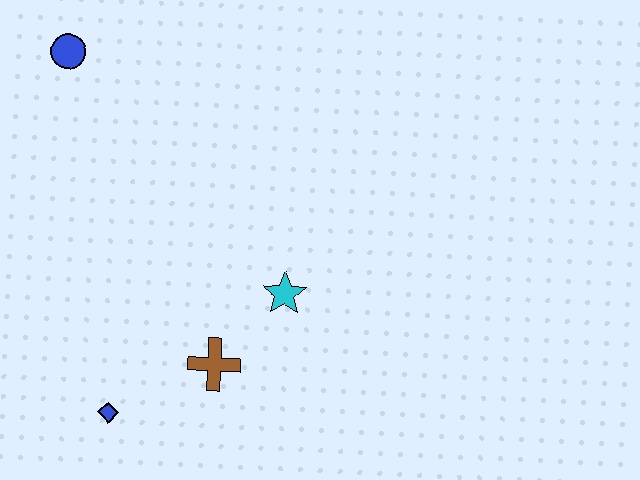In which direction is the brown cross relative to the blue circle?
The brown cross is below the blue circle.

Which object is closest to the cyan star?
The brown cross is closest to the cyan star.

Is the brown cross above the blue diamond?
Yes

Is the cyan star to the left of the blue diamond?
No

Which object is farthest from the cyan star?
The blue circle is farthest from the cyan star.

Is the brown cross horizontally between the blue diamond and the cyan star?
Yes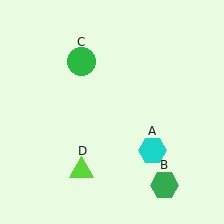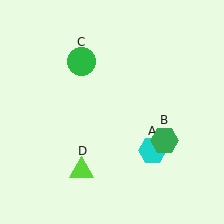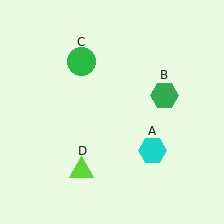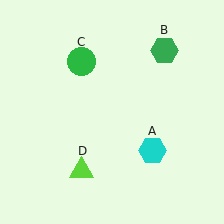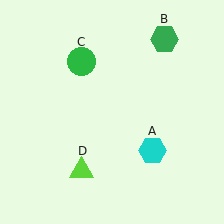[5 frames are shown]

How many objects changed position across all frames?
1 object changed position: green hexagon (object B).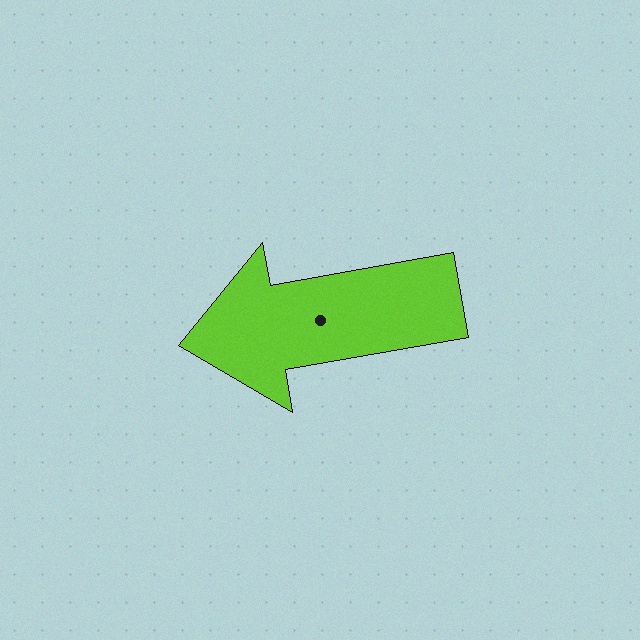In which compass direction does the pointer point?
West.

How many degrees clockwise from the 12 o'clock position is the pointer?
Approximately 260 degrees.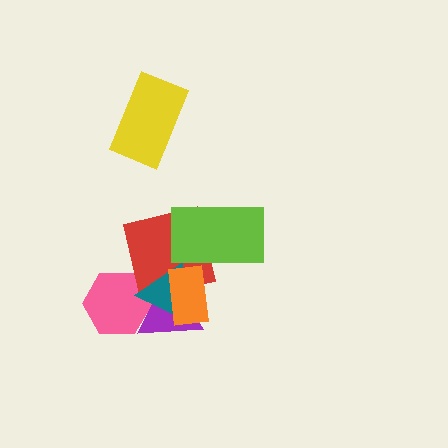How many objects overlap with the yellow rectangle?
0 objects overlap with the yellow rectangle.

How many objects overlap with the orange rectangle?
3 objects overlap with the orange rectangle.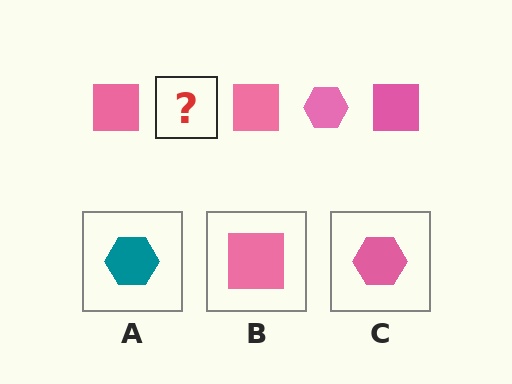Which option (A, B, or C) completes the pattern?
C.